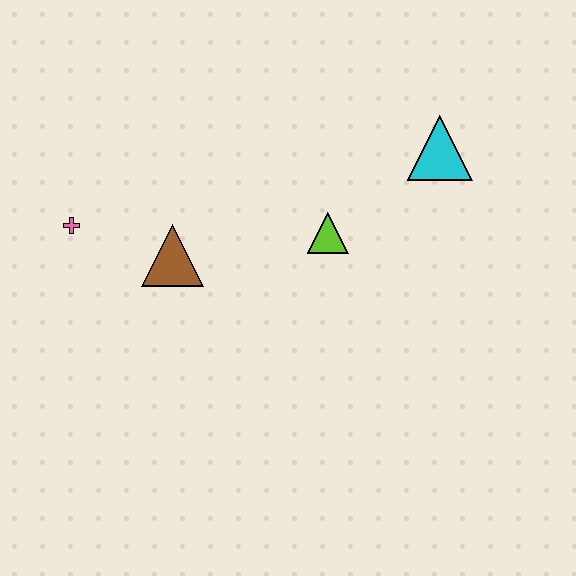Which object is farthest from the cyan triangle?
The pink cross is farthest from the cyan triangle.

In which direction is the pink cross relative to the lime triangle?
The pink cross is to the left of the lime triangle.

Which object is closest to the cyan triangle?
The lime triangle is closest to the cyan triangle.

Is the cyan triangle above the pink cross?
Yes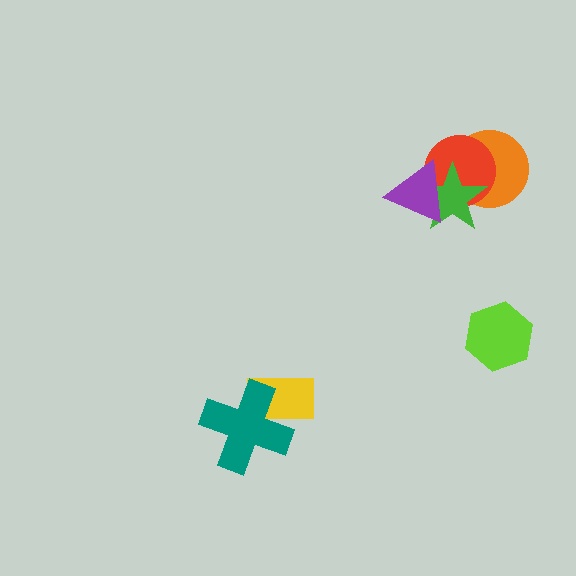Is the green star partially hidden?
Yes, it is partially covered by another shape.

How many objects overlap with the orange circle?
2 objects overlap with the orange circle.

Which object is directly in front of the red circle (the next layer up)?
The green star is directly in front of the red circle.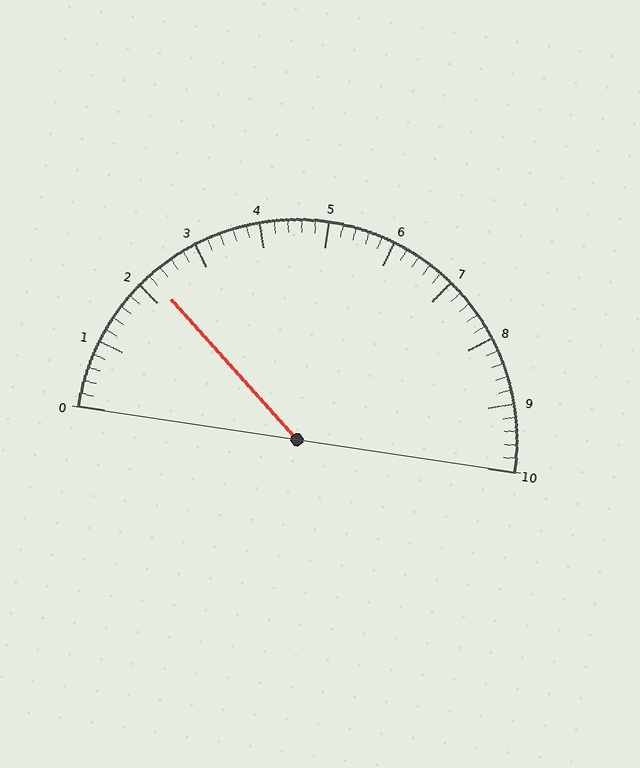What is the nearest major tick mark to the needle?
The nearest major tick mark is 2.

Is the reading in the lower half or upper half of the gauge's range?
The reading is in the lower half of the range (0 to 10).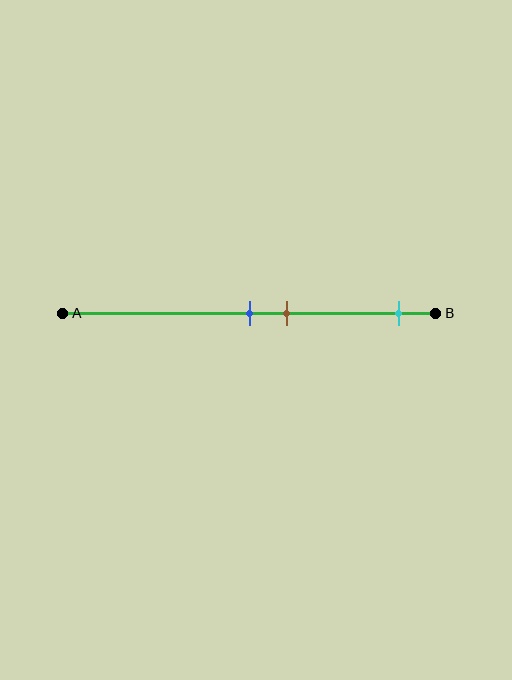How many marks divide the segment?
There are 3 marks dividing the segment.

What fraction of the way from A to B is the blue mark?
The blue mark is approximately 50% (0.5) of the way from A to B.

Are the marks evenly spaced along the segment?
No, the marks are not evenly spaced.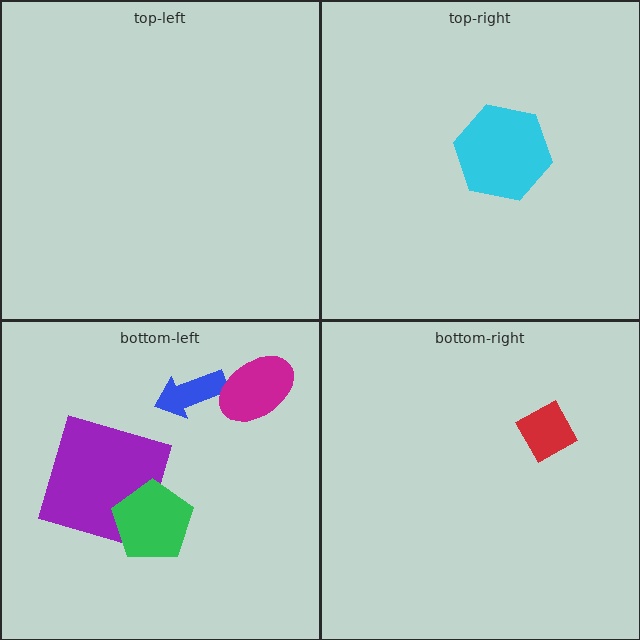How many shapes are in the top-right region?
1.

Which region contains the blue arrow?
The bottom-left region.